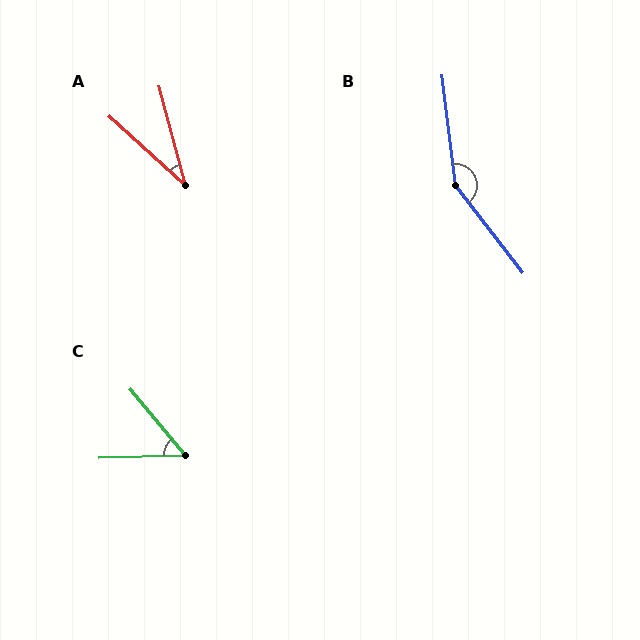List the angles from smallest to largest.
A (33°), C (51°), B (149°).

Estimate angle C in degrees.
Approximately 51 degrees.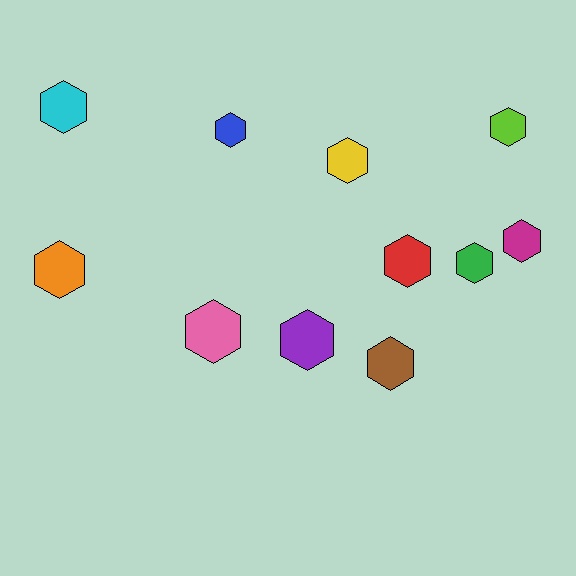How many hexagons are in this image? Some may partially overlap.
There are 11 hexagons.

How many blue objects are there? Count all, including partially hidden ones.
There is 1 blue object.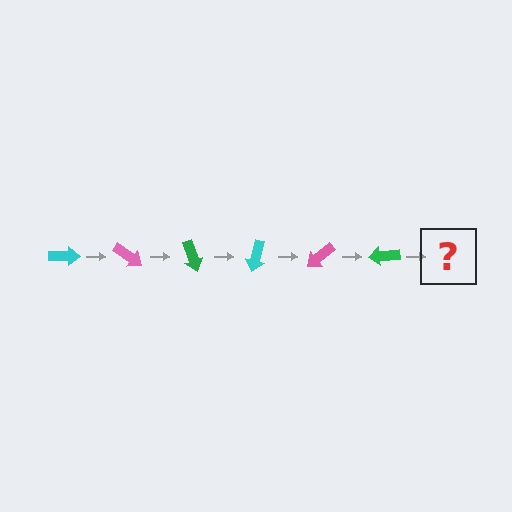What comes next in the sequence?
The next element should be a cyan arrow, rotated 210 degrees from the start.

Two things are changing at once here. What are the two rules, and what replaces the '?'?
The two rules are that it rotates 35 degrees each step and the color cycles through cyan, pink, and green. The '?' should be a cyan arrow, rotated 210 degrees from the start.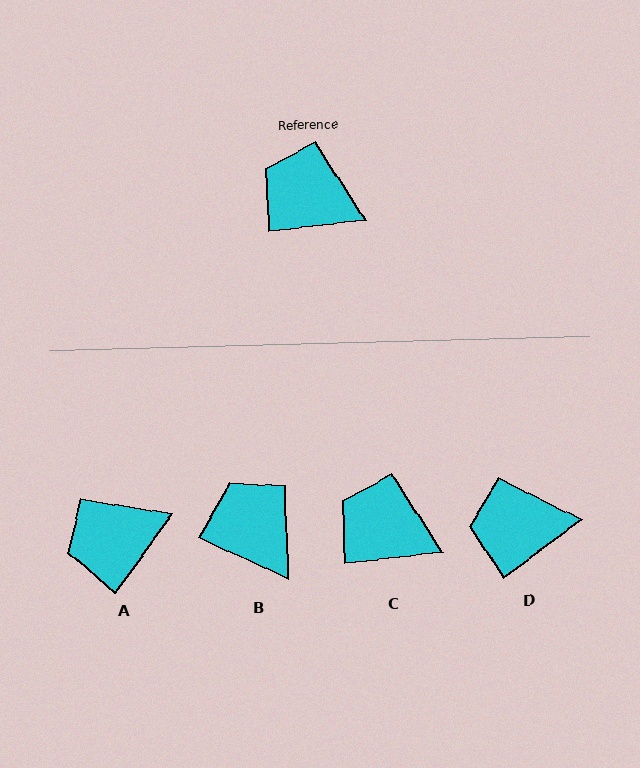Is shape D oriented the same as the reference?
No, it is off by about 31 degrees.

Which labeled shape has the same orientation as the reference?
C.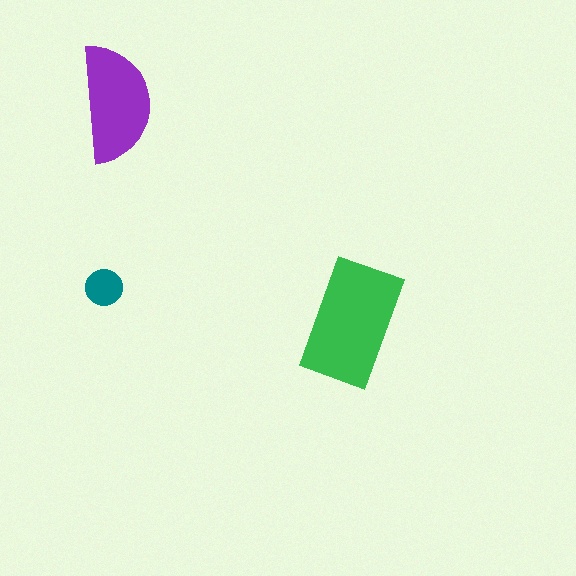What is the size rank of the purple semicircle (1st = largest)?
2nd.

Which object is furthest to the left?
The teal circle is leftmost.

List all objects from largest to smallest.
The green rectangle, the purple semicircle, the teal circle.